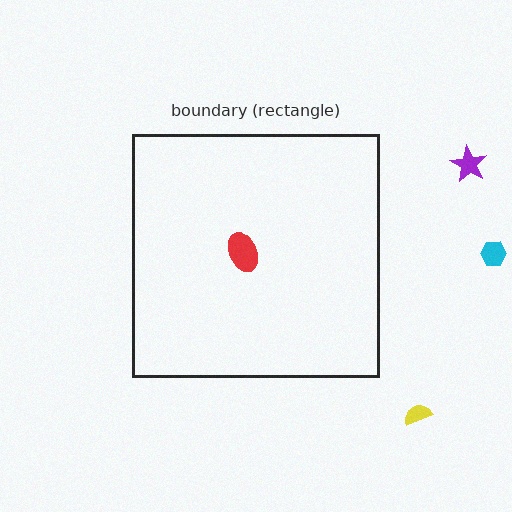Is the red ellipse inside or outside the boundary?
Inside.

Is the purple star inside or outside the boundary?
Outside.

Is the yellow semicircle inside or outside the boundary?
Outside.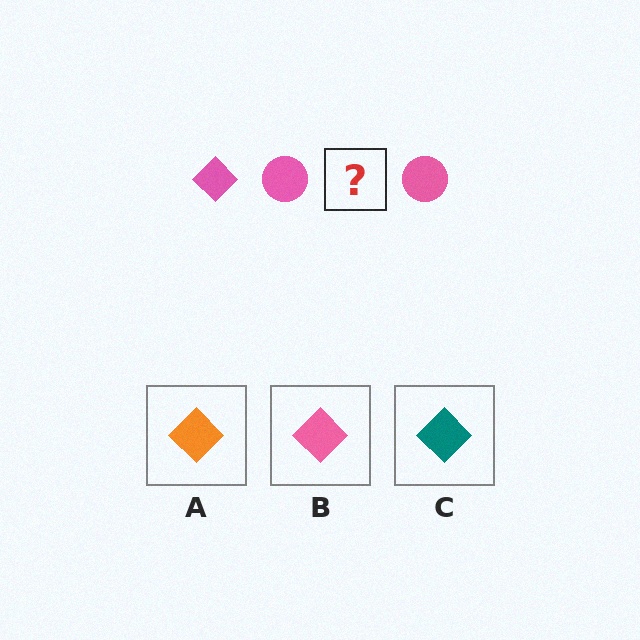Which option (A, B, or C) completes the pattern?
B.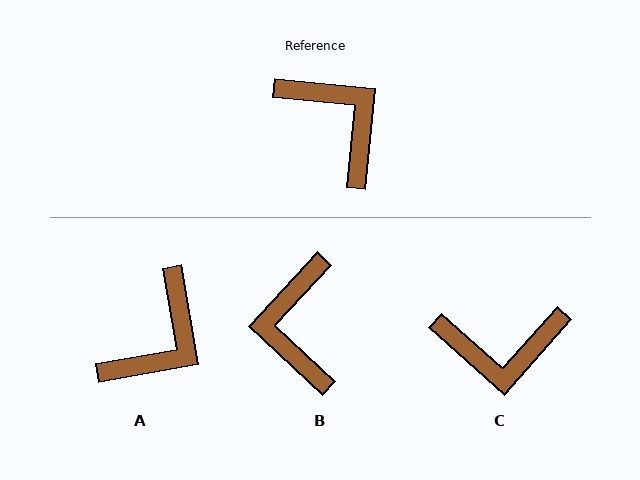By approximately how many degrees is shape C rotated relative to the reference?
Approximately 126 degrees clockwise.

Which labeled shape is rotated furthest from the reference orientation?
B, about 143 degrees away.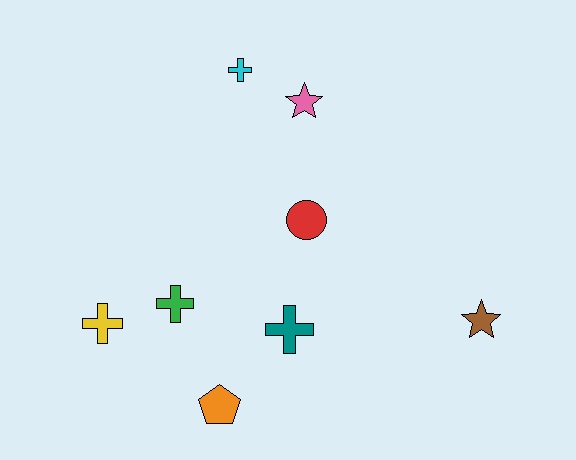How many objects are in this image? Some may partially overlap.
There are 8 objects.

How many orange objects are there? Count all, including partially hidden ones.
There is 1 orange object.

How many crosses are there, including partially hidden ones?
There are 4 crosses.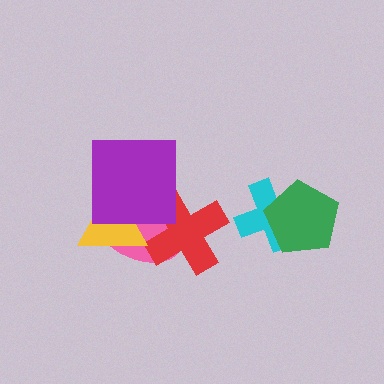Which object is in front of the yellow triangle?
The purple square is in front of the yellow triangle.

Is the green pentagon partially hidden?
No, no other shape covers it.